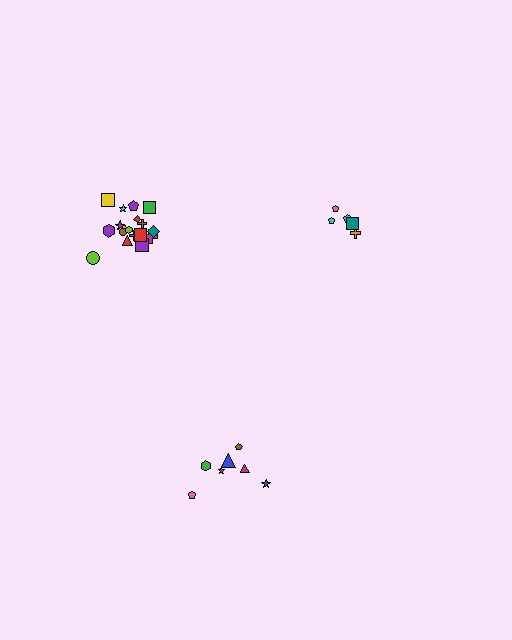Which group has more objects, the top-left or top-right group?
The top-left group.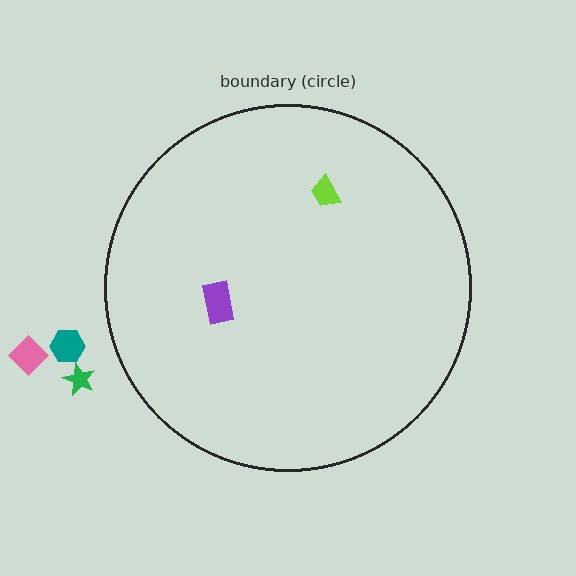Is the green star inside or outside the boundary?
Outside.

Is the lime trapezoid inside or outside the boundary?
Inside.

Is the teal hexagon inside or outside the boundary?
Outside.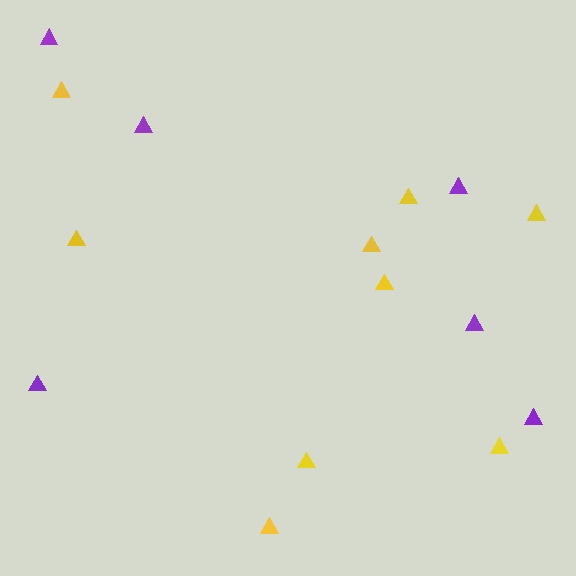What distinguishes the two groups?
There are 2 groups: one group of yellow triangles (9) and one group of purple triangles (6).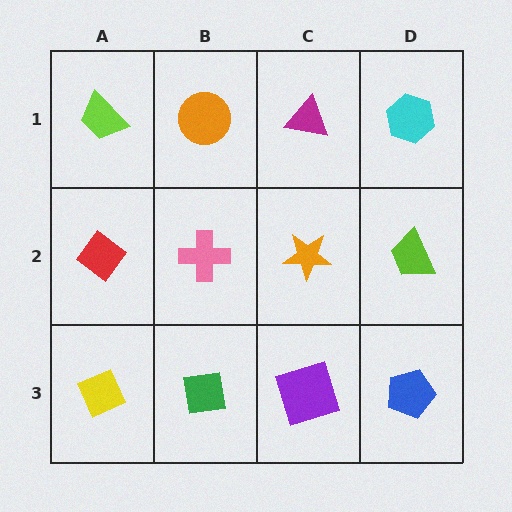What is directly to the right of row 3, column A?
A green square.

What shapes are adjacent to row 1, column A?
A red diamond (row 2, column A), an orange circle (row 1, column B).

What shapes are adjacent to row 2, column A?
A lime trapezoid (row 1, column A), a yellow diamond (row 3, column A), a pink cross (row 2, column B).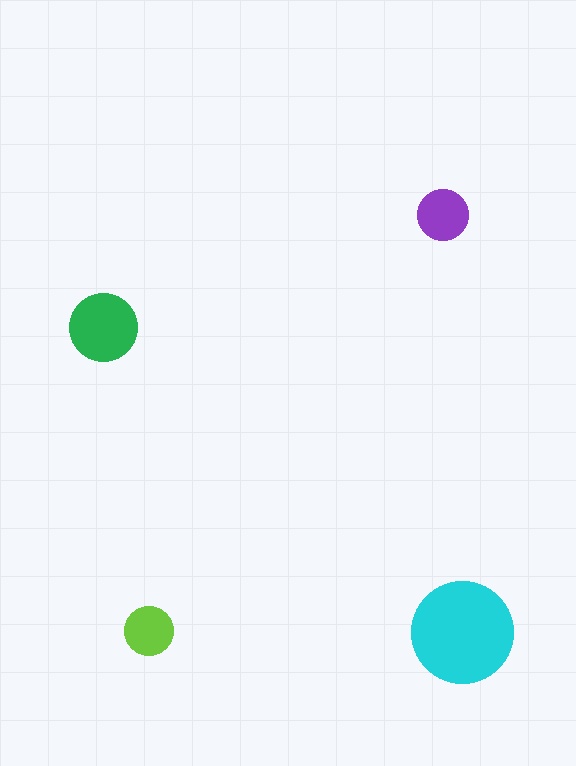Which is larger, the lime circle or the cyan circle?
The cyan one.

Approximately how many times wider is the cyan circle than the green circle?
About 1.5 times wider.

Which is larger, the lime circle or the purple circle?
The purple one.